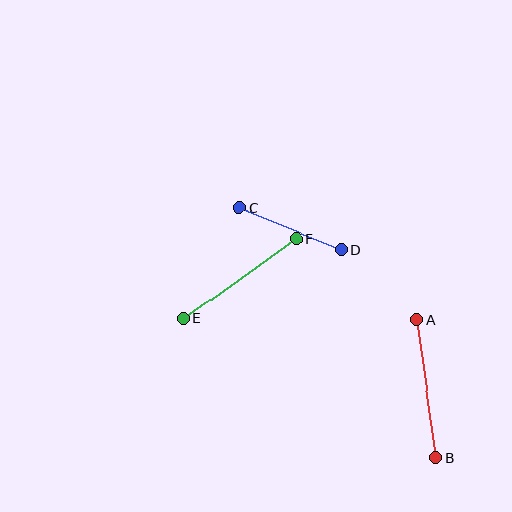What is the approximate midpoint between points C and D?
The midpoint is at approximately (290, 229) pixels.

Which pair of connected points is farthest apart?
Points A and B are farthest apart.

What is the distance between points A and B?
The distance is approximately 139 pixels.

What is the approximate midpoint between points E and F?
The midpoint is at approximately (240, 279) pixels.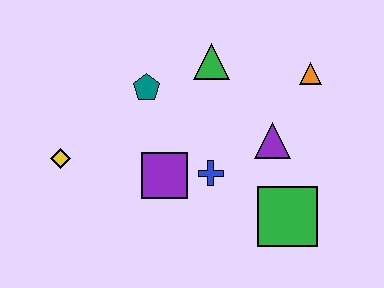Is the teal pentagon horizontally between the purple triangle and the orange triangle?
No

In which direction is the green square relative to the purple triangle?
The green square is below the purple triangle.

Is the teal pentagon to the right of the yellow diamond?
Yes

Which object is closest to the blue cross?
The purple square is closest to the blue cross.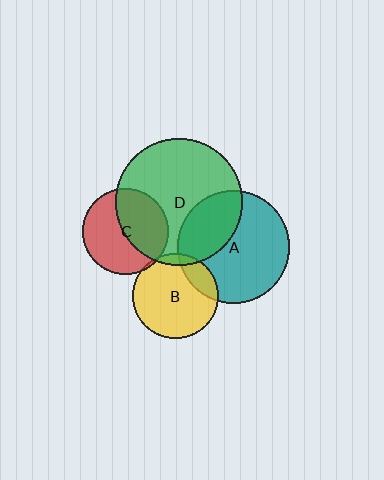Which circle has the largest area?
Circle D (green).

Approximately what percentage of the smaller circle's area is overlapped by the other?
Approximately 15%.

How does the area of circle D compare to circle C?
Approximately 2.2 times.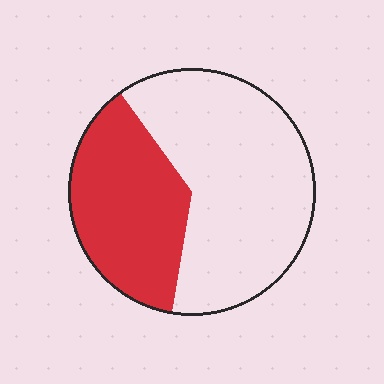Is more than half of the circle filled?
No.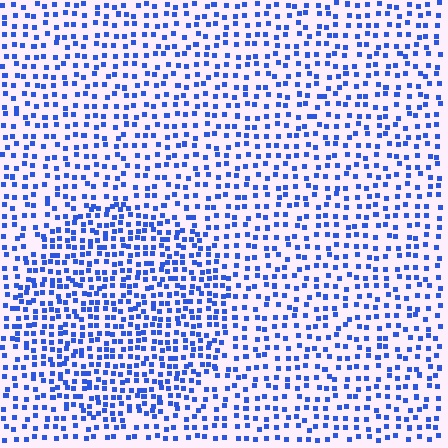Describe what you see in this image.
The image contains small blue elements arranged at two different densities. A circle-shaped region is visible where the elements are more densely packed than the surrounding area.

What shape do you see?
I see a circle.